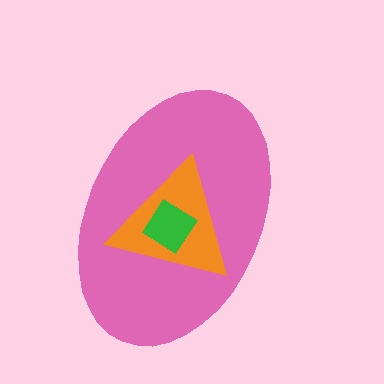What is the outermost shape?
The pink ellipse.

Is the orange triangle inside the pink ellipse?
Yes.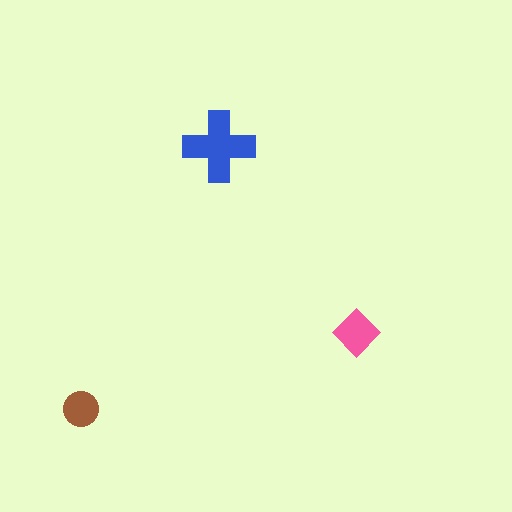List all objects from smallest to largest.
The brown circle, the pink diamond, the blue cross.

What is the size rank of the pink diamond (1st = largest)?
2nd.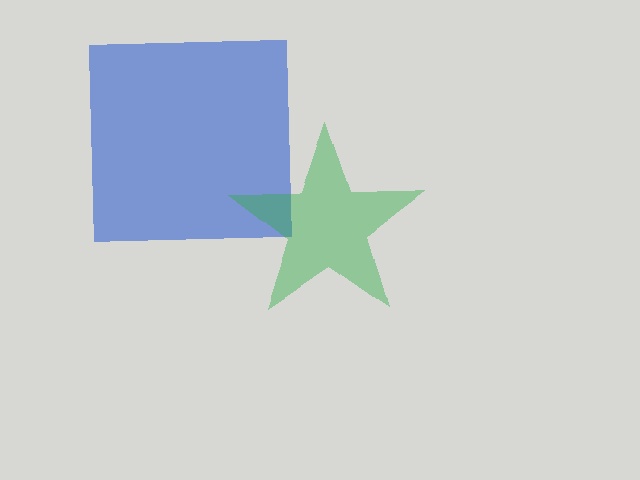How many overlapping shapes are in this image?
There are 2 overlapping shapes in the image.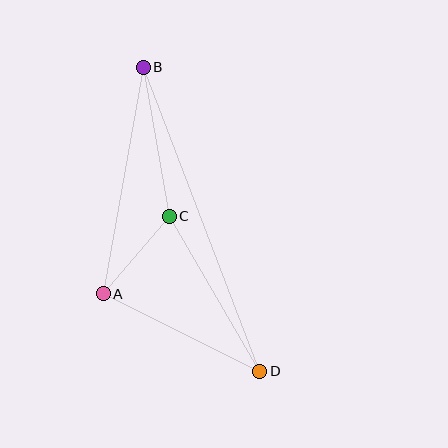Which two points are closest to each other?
Points A and C are closest to each other.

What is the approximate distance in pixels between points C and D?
The distance between C and D is approximately 179 pixels.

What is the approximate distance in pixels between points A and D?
The distance between A and D is approximately 174 pixels.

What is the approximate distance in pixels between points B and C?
The distance between B and C is approximately 151 pixels.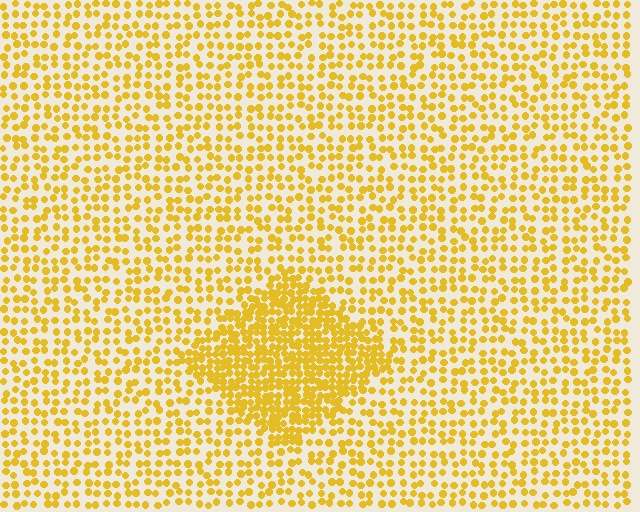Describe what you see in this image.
The image contains small yellow elements arranged at two different densities. A diamond-shaped region is visible where the elements are more densely packed than the surrounding area.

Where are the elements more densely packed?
The elements are more densely packed inside the diamond boundary.